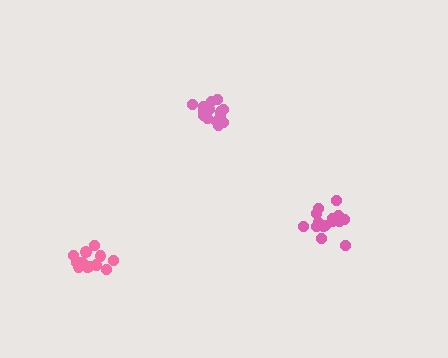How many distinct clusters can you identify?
There are 3 distinct clusters.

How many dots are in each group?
Group 1: 13 dots, Group 2: 14 dots, Group 3: 17 dots (44 total).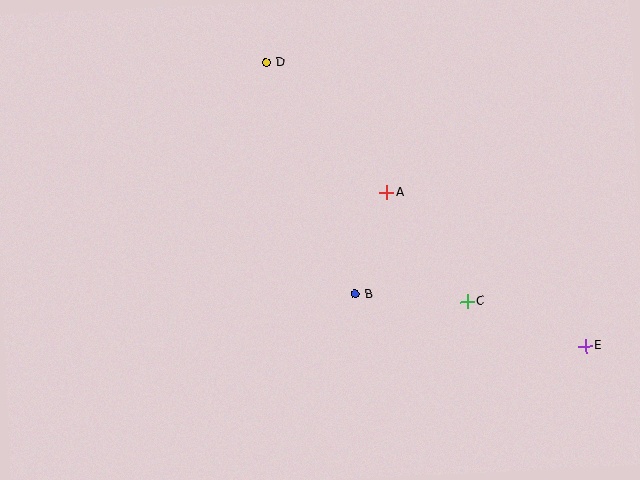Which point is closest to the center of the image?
Point B at (355, 294) is closest to the center.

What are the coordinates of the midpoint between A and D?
The midpoint between A and D is at (327, 128).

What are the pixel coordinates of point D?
Point D is at (267, 62).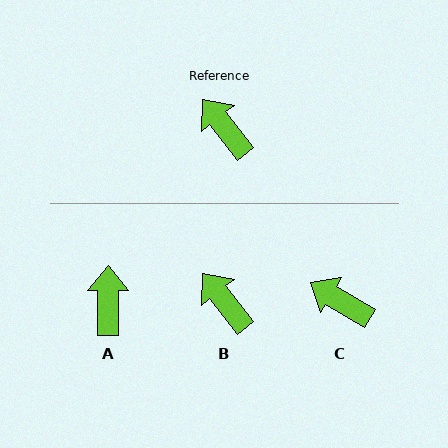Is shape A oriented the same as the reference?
No, it is off by about 38 degrees.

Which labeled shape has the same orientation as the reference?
B.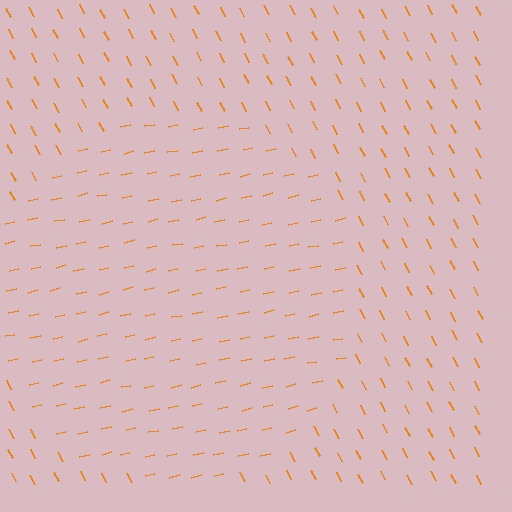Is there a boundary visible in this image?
Yes, there is a texture boundary formed by a change in line orientation.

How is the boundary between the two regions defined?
The boundary is defined purely by a change in line orientation (approximately 75 degrees difference). All lines are the same color and thickness.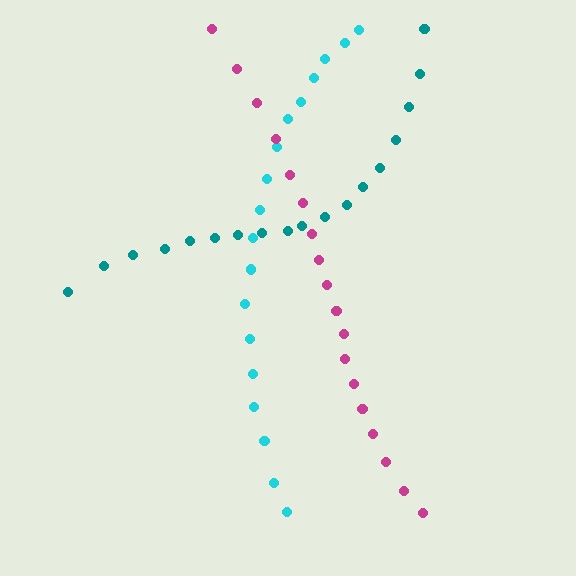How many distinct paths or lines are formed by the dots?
There are 3 distinct paths.